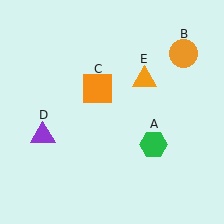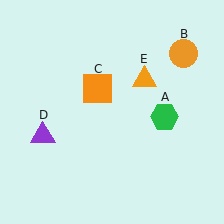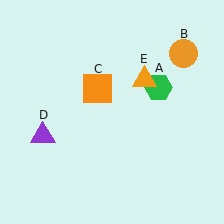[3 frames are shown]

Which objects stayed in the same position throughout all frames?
Orange circle (object B) and orange square (object C) and purple triangle (object D) and orange triangle (object E) remained stationary.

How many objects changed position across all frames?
1 object changed position: green hexagon (object A).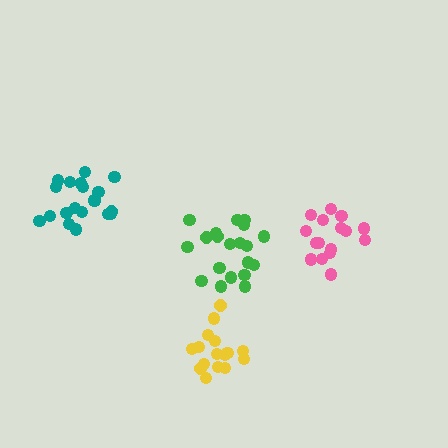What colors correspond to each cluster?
The clusters are colored: green, teal, pink, yellow.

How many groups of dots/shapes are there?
There are 4 groups.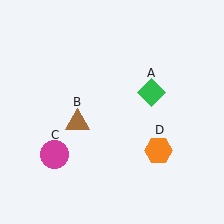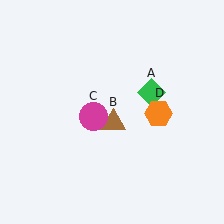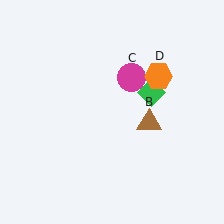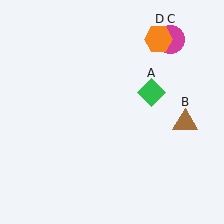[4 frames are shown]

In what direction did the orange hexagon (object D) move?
The orange hexagon (object D) moved up.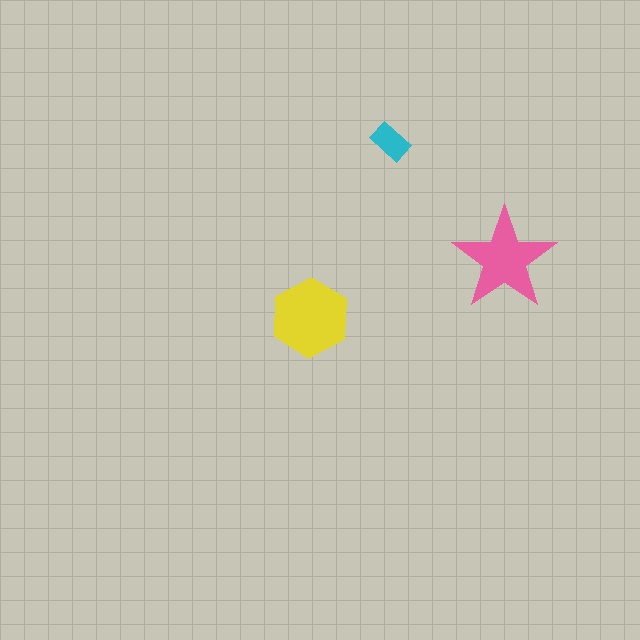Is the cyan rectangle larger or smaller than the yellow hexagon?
Smaller.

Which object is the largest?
The yellow hexagon.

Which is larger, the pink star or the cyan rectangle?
The pink star.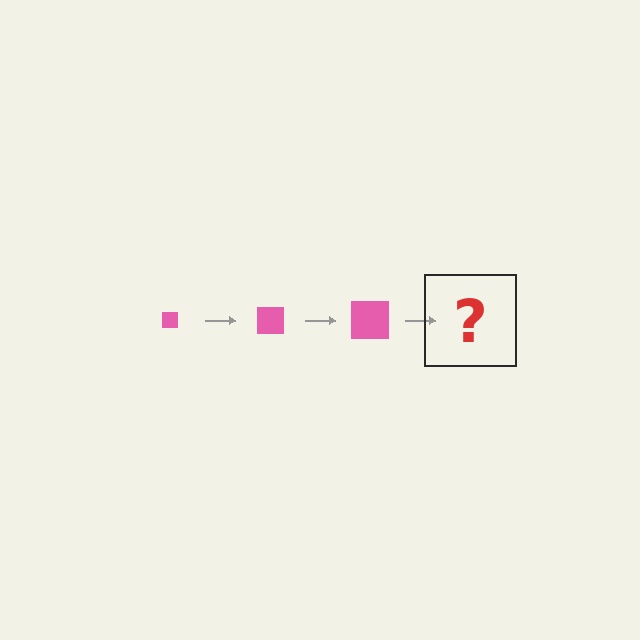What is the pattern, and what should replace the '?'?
The pattern is that the square gets progressively larger each step. The '?' should be a pink square, larger than the previous one.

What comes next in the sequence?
The next element should be a pink square, larger than the previous one.